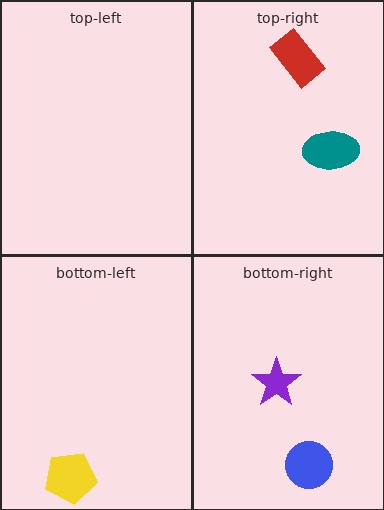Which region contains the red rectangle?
The top-right region.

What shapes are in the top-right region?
The teal ellipse, the red rectangle.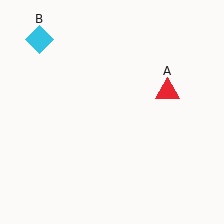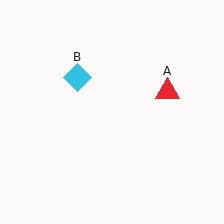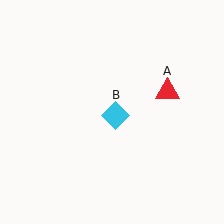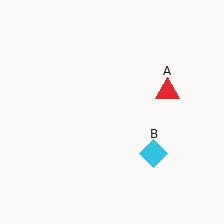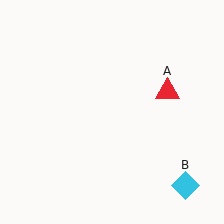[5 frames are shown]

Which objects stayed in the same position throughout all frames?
Red triangle (object A) remained stationary.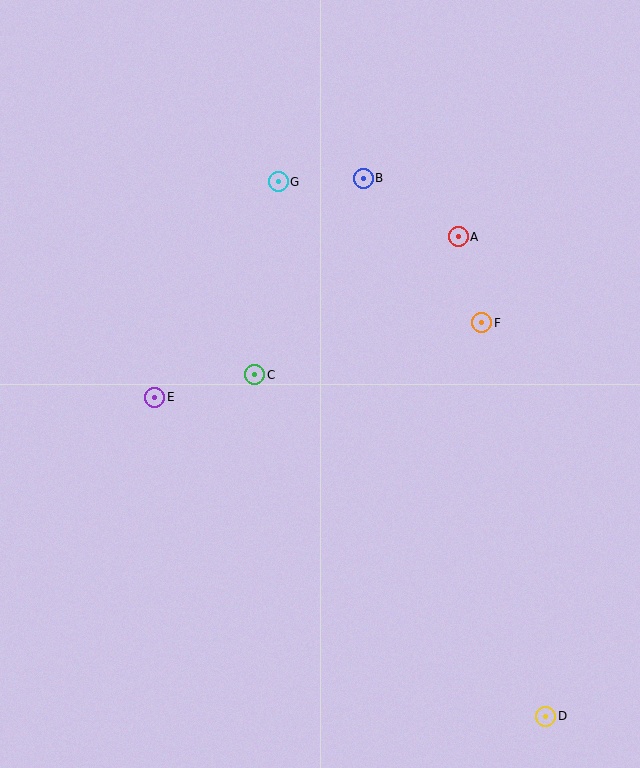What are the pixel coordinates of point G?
Point G is at (278, 182).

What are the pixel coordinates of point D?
Point D is at (546, 716).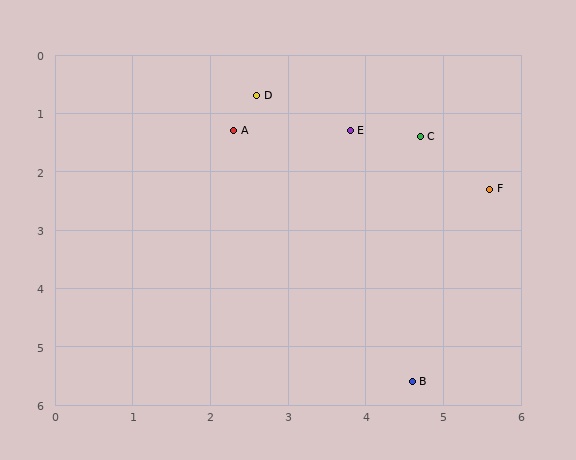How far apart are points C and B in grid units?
Points C and B are about 4.2 grid units apart.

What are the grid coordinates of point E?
Point E is at approximately (3.8, 1.3).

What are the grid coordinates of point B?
Point B is at approximately (4.6, 5.6).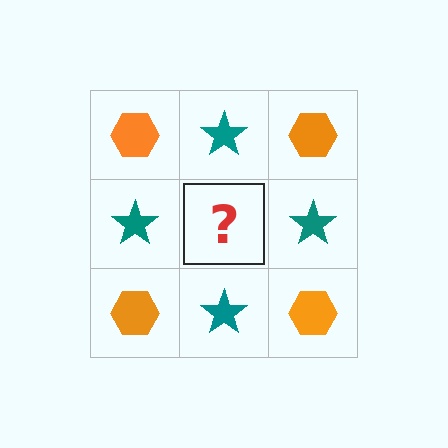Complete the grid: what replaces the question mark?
The question mark should be replaced with an orange hexagon.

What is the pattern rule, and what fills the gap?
The rule is that it alternates orange hexagon and teal star in a checkerboard pattern. The gap should be filled with an orange hexagon.